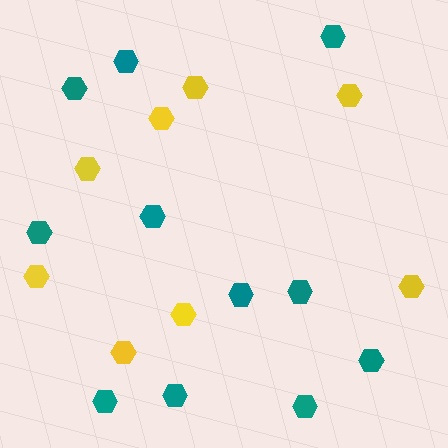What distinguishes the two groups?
There are 2 groups: one group of yellow hexagons (8) and one group of teal hexagons (11).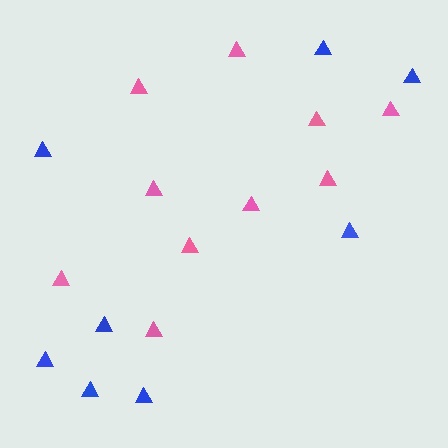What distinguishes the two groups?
There are 2 groups: one group of blue triangles (8) and one group of pink triangles (10).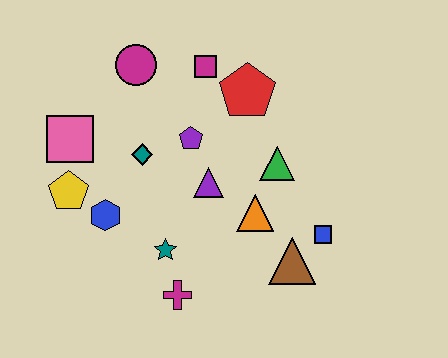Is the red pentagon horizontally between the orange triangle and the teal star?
Yes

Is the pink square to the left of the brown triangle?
Yes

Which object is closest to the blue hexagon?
The yellow pentagon is closest to the blue hexagon.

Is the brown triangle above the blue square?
No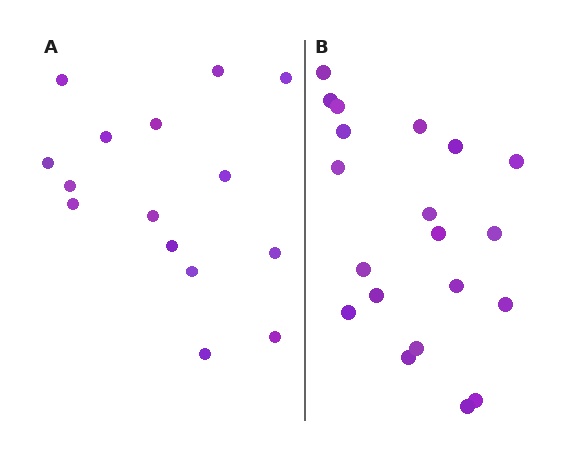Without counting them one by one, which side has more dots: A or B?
Region B (the right region) has more dots.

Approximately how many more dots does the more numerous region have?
Region B has about 5 more dots than region A.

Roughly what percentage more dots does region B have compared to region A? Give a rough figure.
About 35% more.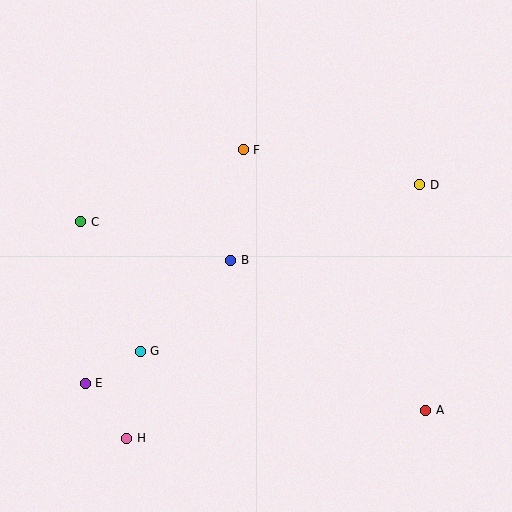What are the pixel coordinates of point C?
Point C is at (81, 222).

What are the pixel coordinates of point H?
Point H is at (127, 438).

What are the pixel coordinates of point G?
Point G is at (140, 351).